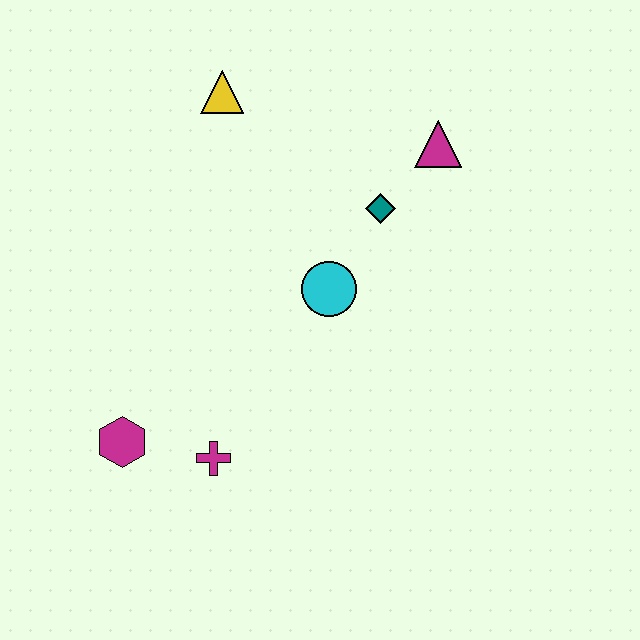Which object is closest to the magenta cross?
The magenta hexagon is closest to the magenta cross.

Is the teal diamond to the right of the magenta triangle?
No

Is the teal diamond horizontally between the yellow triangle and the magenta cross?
No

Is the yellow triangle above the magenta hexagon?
Yes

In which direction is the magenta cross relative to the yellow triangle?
The magenta cross is below the yellow triangle.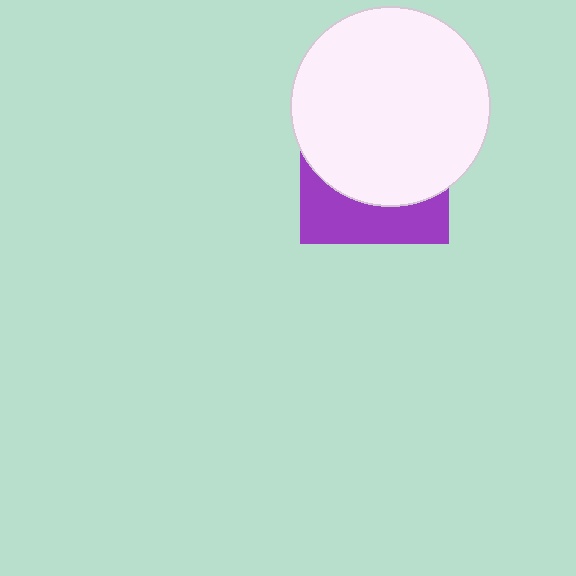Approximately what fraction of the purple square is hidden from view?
Roughly 67% of the purple square is hidden behind the white circle.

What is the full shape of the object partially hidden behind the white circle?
The partially hidden object is a purple square.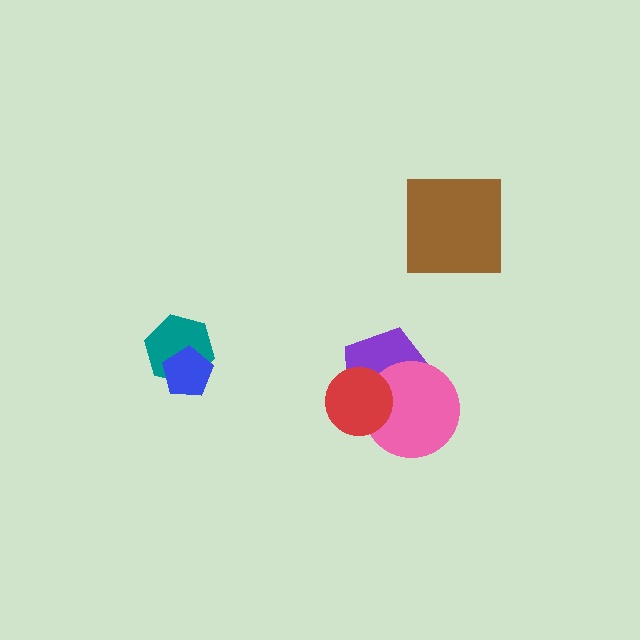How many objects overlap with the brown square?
0 objects overlap with the brown square.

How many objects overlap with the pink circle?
2 objects overlap with the pink circle.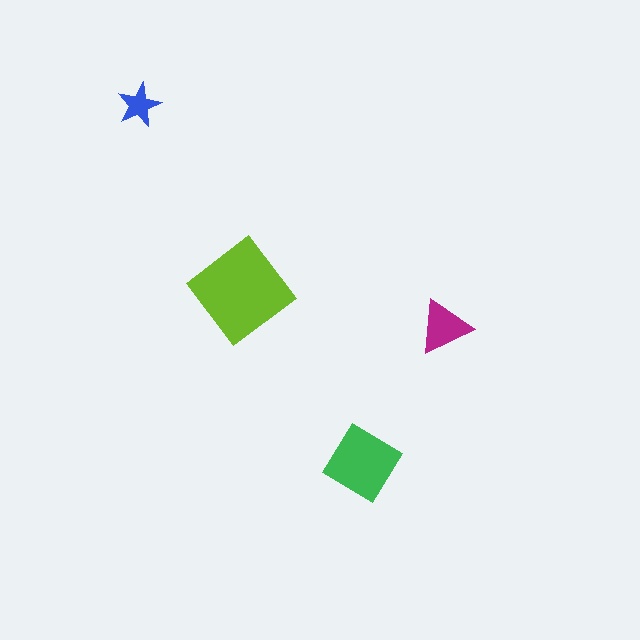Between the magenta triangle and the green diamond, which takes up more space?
The green diamond.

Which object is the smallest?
The blue star.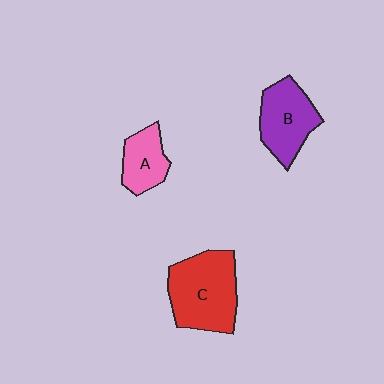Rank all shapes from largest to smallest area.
From largest to smallest: C (red), B (purple), A (pink).